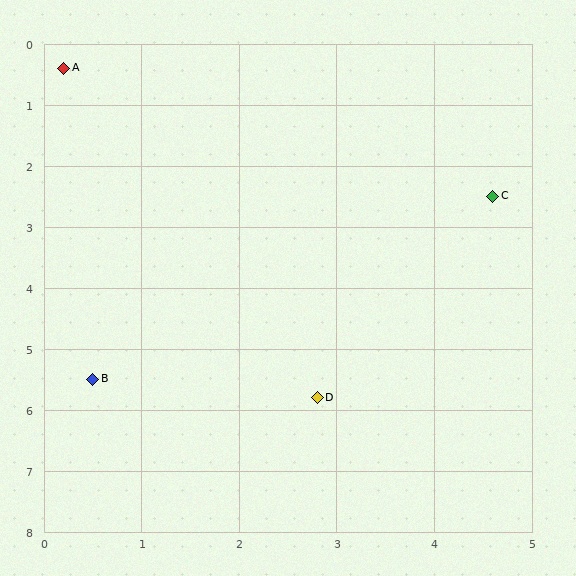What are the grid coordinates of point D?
Point D is at approximately (2.8, 5.8).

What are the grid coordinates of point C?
Point C is at approximately (4.6, 2.5).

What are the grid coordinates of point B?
Point B is at approximately (0.5, 5.5).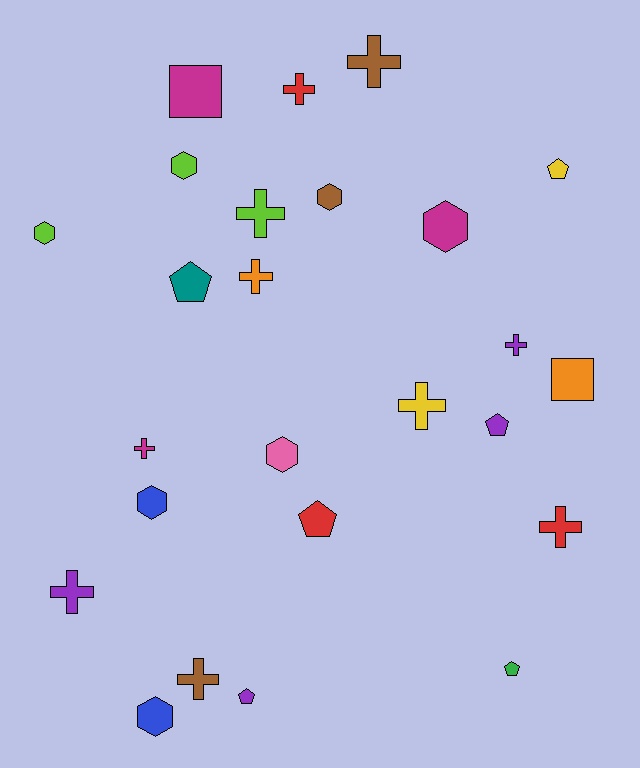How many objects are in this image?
There are 25 objects.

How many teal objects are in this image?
There is 1 teal object.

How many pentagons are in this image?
There are 6 pentagons.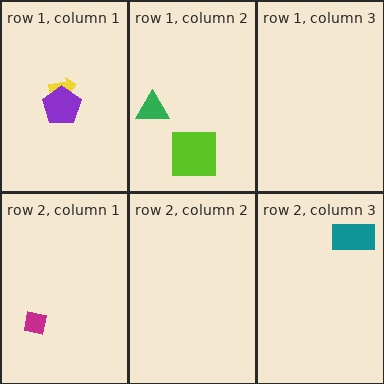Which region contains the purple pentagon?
The row 1, column 1 region.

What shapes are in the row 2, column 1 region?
The magenta square.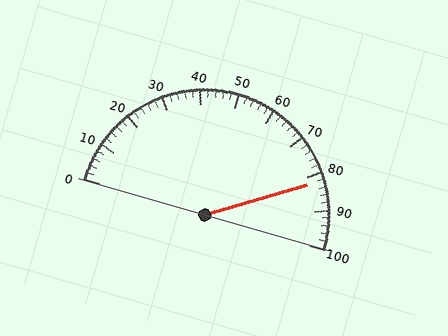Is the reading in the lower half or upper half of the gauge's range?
The reading is in the upper half of the range (0 to 100).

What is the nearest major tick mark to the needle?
The nearest major tick mark is 80.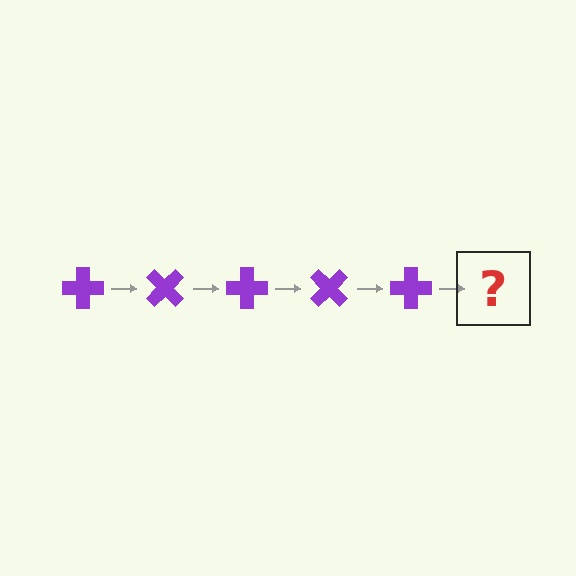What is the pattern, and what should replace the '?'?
The pattern is that the cross rotates 45 degrees each step. The '?' should be a purple cross rotated 225 degrees.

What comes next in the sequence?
The next element should be a purple cross rotated 225 degrees.